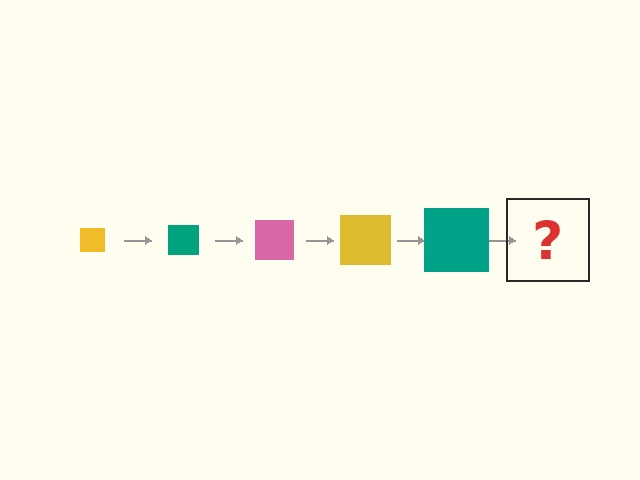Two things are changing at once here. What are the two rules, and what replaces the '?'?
The two rules are that the square grows larger each step and the color cycles through yellow, teal, and pink. The '?' should be a pink square, larger than the previous one.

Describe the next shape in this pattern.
It should be a pink square, larger than the previous one.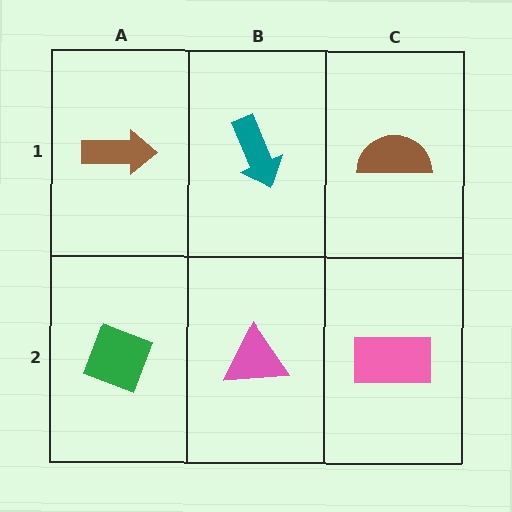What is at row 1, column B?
A teal arrow.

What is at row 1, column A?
A brown arrow.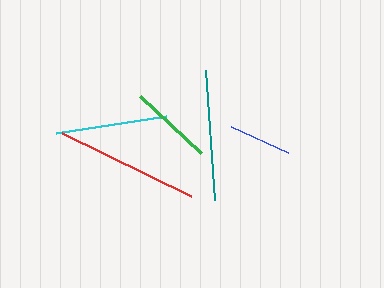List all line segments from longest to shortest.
From longest to shortest: red, teal, cyan, green, blue.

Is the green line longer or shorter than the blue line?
The green line is longer than the blue line.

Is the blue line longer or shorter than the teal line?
The teal line is longer than the blue line.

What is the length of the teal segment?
The teal segment is approximately 131 pixels long.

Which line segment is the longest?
The red line is the longest at approximately 143 pixels.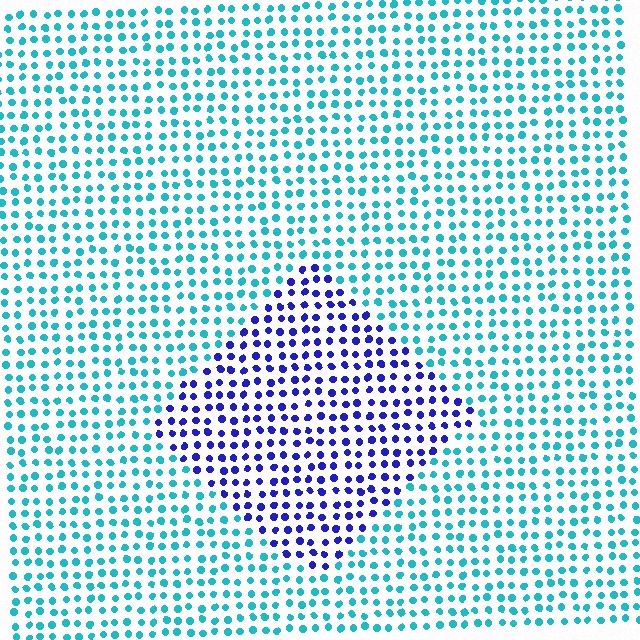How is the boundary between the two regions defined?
The boundary is defined purely by a slight shift in hue (about 59 degrees). Spacing, size, and orientation are identical on both sides.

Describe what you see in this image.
The image is filled with small cyan elements in a uniform arrangement. A diamond-shaped region is visible where the elements are tinted to a slightly different hue, forming a subtle color boundary.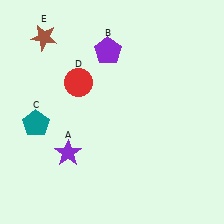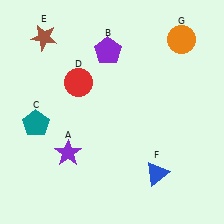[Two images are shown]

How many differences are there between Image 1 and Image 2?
There are 2 differences between the two images.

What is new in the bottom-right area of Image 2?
A blue triangle (F) was added in the bottom-right area of Image 2.